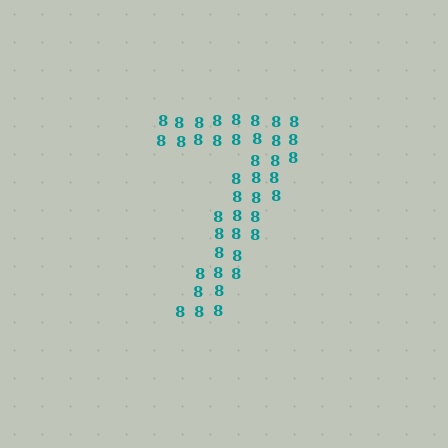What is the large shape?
The large shape is the digit 7.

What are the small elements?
The small elements are digit 8's.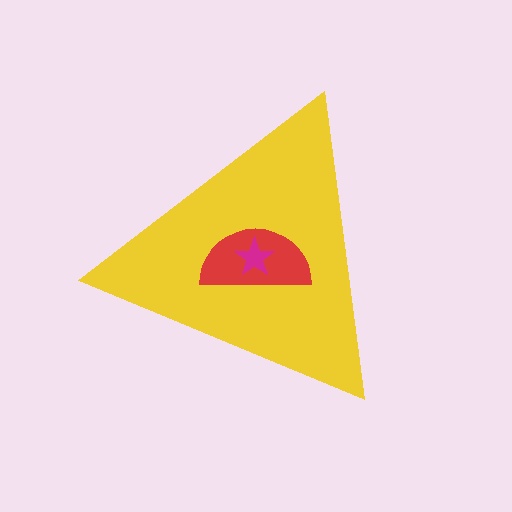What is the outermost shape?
The yellow triangle.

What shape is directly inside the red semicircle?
The magenta star.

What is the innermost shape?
The magenta star.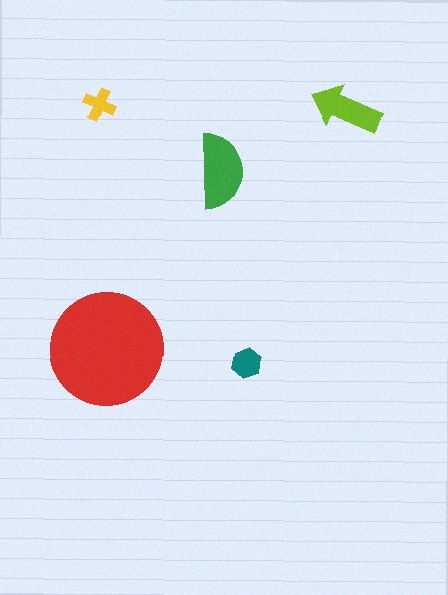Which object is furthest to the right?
The lime arrow is rightmost.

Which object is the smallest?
The yellow cross.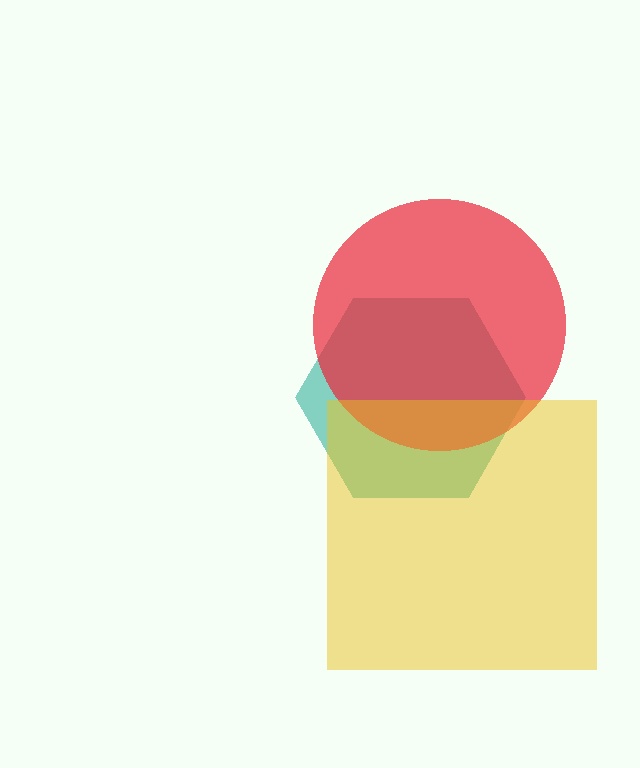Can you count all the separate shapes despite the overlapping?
Yes, there are 3 separate shapes.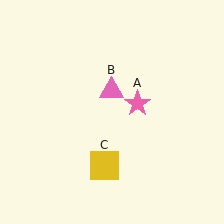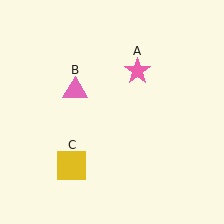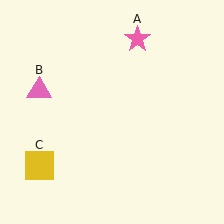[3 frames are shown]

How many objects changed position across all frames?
3 objects changed position: pink star (object A), pink triangle (object B), yellow square (object C).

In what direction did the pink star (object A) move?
The pink star (object A) moved up.